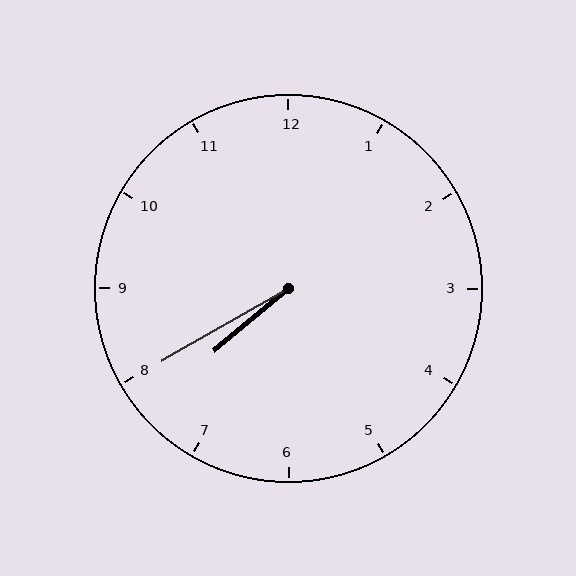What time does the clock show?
7:40.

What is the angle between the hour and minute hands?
Approximately 10 degrees.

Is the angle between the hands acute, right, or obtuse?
It is acute.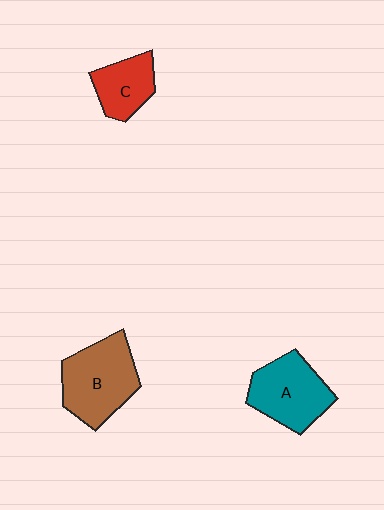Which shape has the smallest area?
Shape C (red).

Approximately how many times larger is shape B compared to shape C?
Approximately 1.7 times.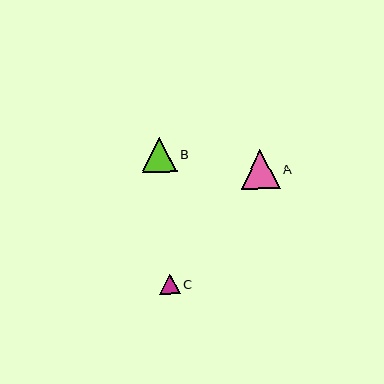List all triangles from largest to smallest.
From largest to smallest: A, B, C.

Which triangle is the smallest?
Triangle C is the smallest with a size of approximately 20 pixels.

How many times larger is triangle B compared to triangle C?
Triangle B is approximately 1.7 times the size of triangle C.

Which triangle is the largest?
Triangle A is the largest with a size of approximately 39 pixels.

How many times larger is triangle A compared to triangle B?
Triangle A is approximately 1.1 times the size of triangle B.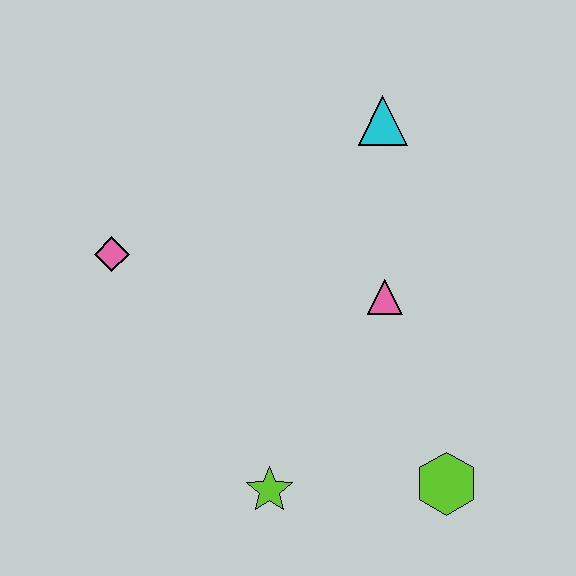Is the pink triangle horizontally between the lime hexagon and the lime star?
Yes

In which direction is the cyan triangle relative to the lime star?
The cyan triangle is above the lime star.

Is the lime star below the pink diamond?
Yes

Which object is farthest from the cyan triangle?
The lime star is farthest from the cyan triangle.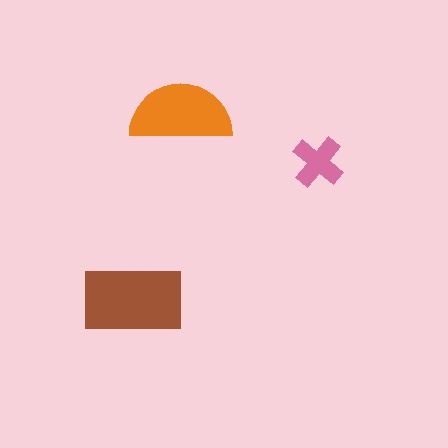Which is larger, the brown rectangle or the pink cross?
The brown rectangle.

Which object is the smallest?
The pink cross.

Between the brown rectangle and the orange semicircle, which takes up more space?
The brown rectangle.